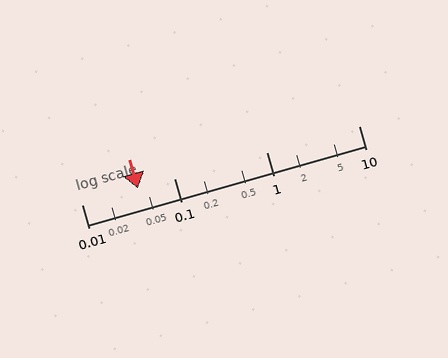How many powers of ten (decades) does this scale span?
The scale spans 3 decades, from 0.01 to 10.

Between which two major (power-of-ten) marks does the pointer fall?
The pointer is between 0.01 and 0.1.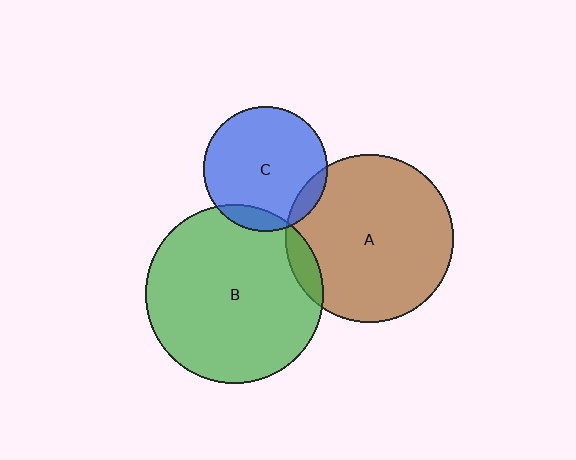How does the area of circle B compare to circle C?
Approximately 2.1 times.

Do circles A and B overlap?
Yes.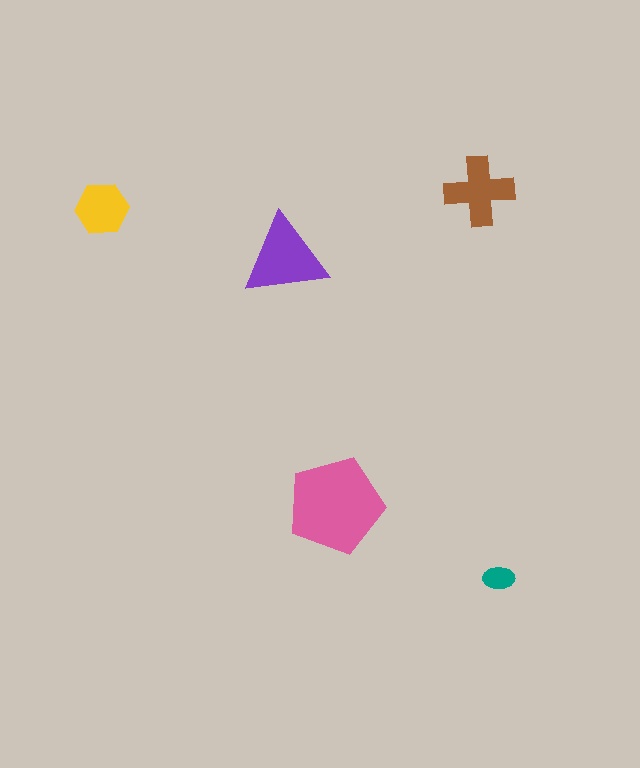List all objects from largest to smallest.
The pink pentagon, the purple triangle, the brown cross, the yellow hexagon, the teal ellipse.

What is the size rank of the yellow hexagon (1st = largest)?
4th.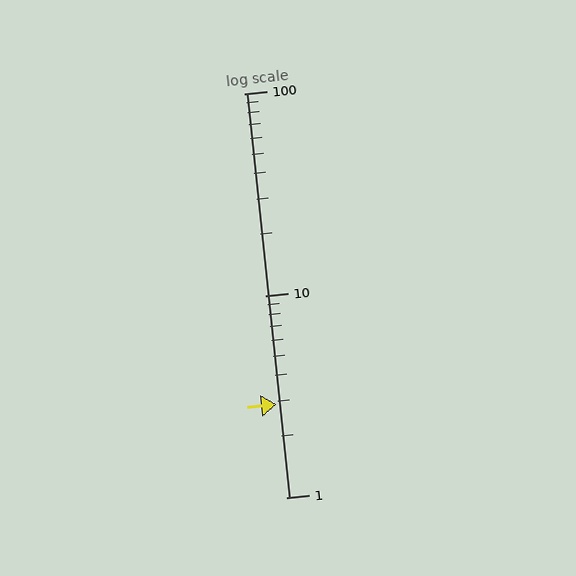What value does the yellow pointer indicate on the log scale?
The pointer indicates approximately 2.9.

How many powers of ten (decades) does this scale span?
The scale spans 2 decades, from 1 to 100.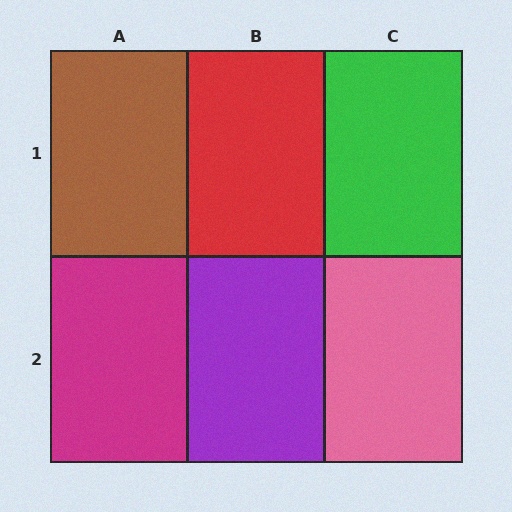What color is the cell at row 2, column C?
Pink.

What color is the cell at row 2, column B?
Purple.